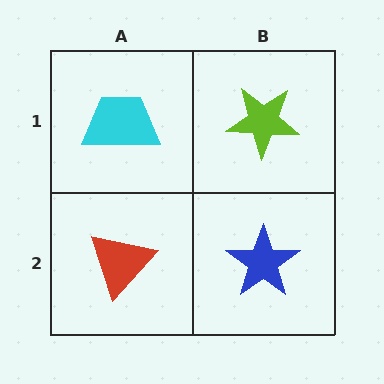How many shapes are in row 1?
2 shapes.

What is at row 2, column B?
A blue star.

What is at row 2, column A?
A red triangle.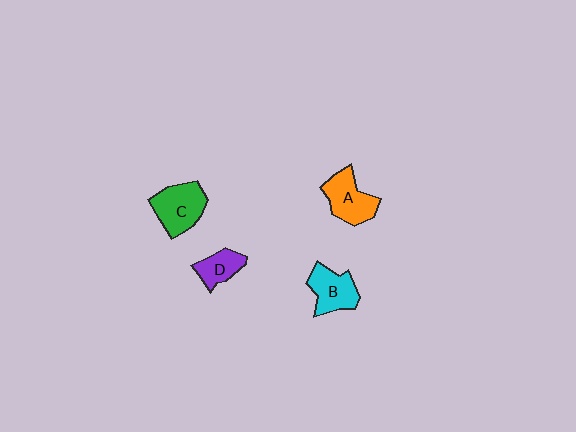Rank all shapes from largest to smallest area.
From largest to smallest: C (green), A (orange), B (cyan), D (purple).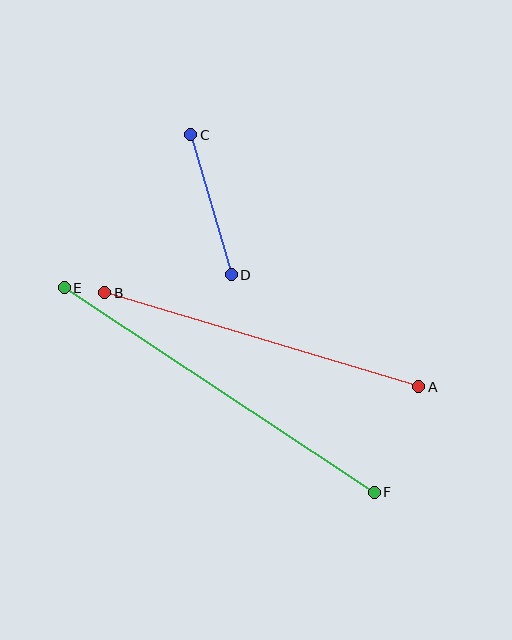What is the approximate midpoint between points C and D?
The midpoint is at approximately (211, 205) pixels.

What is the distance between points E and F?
The distance is approximately 371 pixels.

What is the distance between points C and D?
The distance is approximately 146 pixels.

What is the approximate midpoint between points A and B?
The midpoint is at approximately (262, 340) pixels.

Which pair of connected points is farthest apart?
Points E and F are farthest apart.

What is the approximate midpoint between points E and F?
The midpoint is at approximately (219, 390) pixels.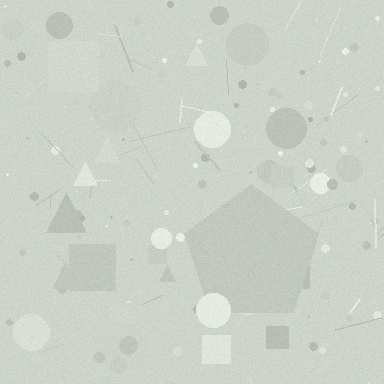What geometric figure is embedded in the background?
A pentagon is embedded in the background.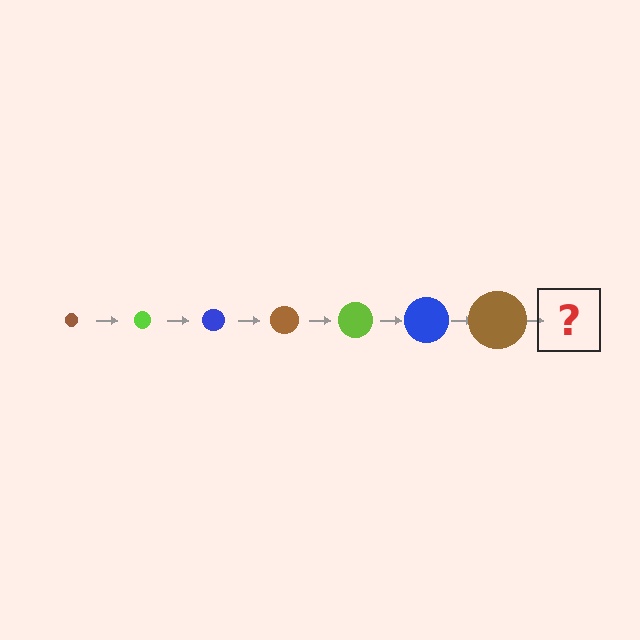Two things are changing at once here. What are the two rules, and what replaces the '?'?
The two rules are that the circle grows larger each step and the color cycles through brown, lime, and blue. The '?' should be a lime circle, larger than the previous one.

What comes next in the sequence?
The next element should be a lime circle, larger than the previous one.